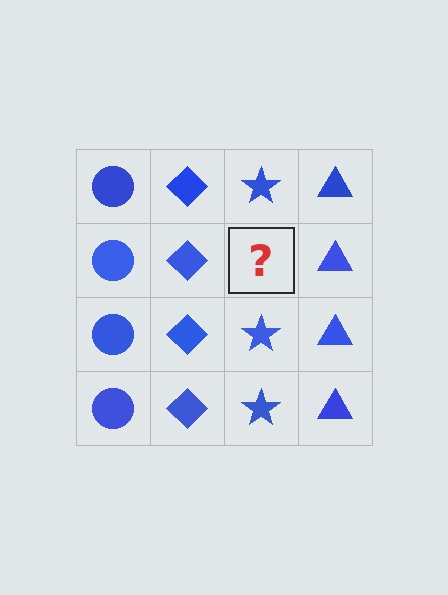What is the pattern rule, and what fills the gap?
The rule is that each column has a consistent shape. The gap should be filled with a blue star.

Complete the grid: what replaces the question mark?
The question mark should be replaced with a blue star.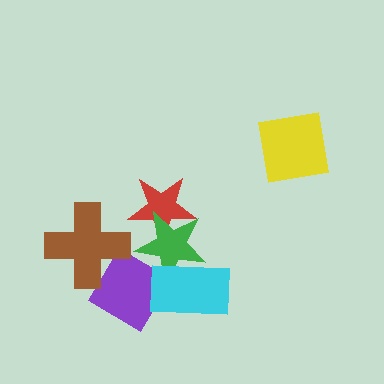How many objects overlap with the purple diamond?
3 objects overlap with the purple diamond.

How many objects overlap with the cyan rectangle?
2 objects overlap with the cyan rectangle.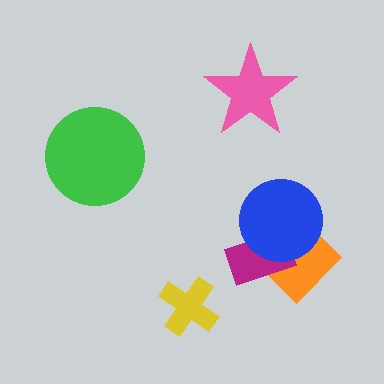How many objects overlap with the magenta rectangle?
2 objects overlap with the magenta rectangle.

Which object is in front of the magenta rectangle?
The blue circle is in front of the magenta rectangle.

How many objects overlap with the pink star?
0 objects overlap with the pink star.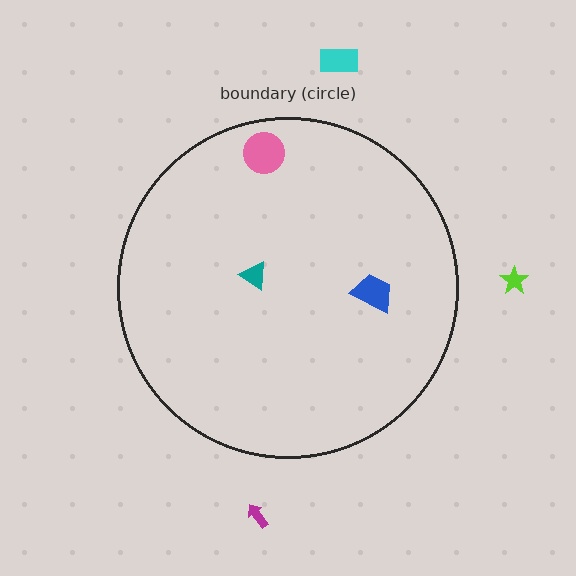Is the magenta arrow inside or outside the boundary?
Outside.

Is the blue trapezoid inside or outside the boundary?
Inside.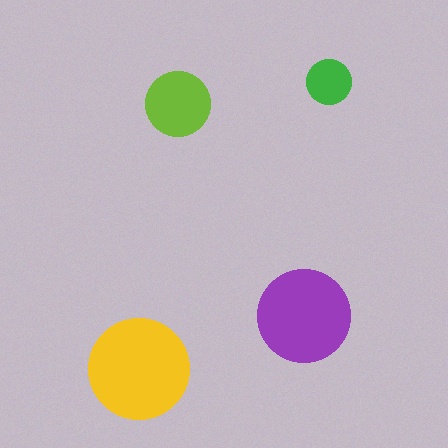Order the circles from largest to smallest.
the yellow one, the purple one, the lime one, the green one.